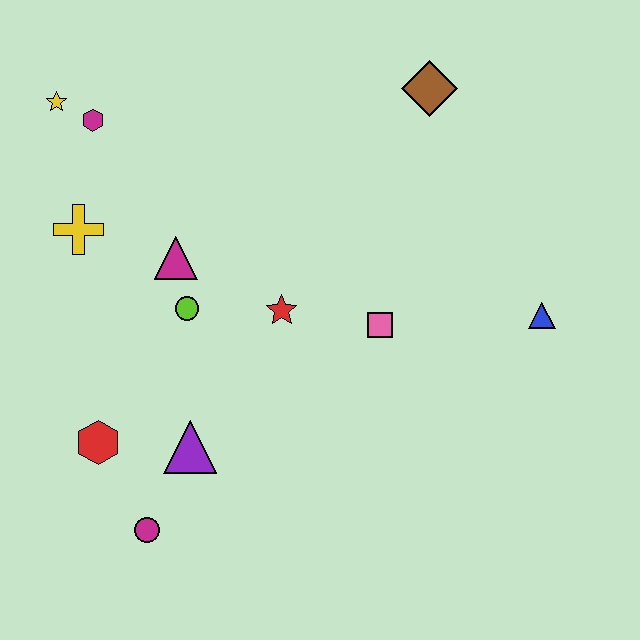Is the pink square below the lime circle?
Yes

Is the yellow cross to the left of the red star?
Yes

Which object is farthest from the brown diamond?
The magenta circle is farthest from the brown diamond.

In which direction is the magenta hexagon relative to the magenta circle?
The magenta hexagon is above the magenta circle.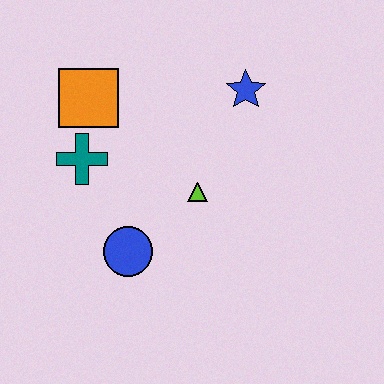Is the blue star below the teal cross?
No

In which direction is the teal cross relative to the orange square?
The teal cross is below the orange square.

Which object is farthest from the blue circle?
The blue star is farthest from the blue circle.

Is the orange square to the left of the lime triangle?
Yes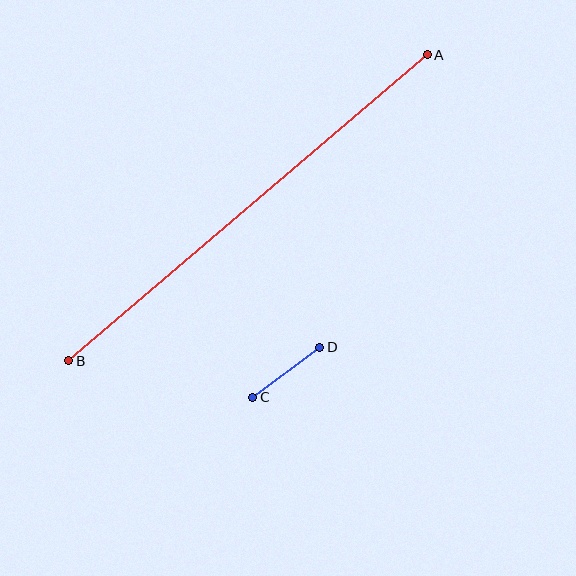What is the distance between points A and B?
The distance is approximately 471 pixels.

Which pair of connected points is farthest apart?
Points A and B are farthest apart.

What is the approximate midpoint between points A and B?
The midpoint is at approximately (248, 208) pixels.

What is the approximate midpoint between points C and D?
The midpoint is at approximately (286, 372) pixels.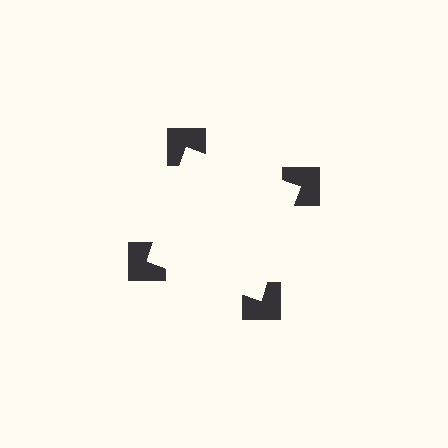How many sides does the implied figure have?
4 sides.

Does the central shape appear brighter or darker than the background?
It typically appears slightly brighter than the background, even though no actual brightness change is drawn.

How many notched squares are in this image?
There are 4 — one at each vertex of the illusory square.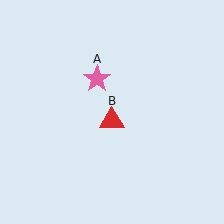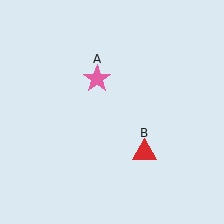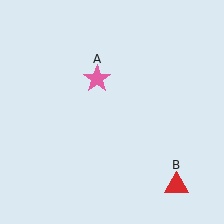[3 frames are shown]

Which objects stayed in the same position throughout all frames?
Pink star (object A) remained stationary.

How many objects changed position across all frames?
1 object changed position: red triangle (object B).